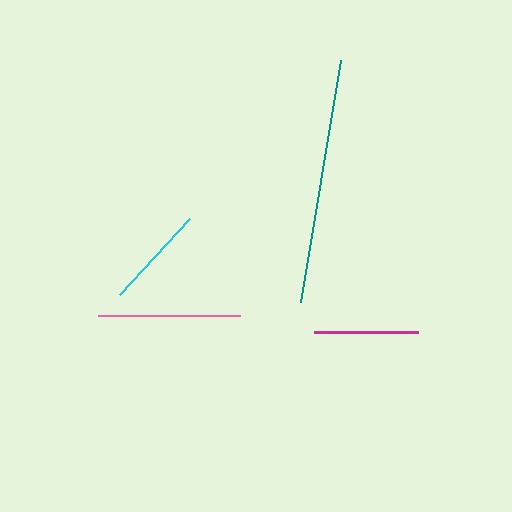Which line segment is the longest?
The teal line is the longest at approximately 246 pixels.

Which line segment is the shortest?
The cyan line is the shortest at approximately 103 pixels.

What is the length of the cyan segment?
The cyan segment is approximately 103 pixels long.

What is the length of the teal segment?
The teal segment is approximately 246 pixels long.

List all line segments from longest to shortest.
From longest to shortest: teal, pink, magenta, cyan.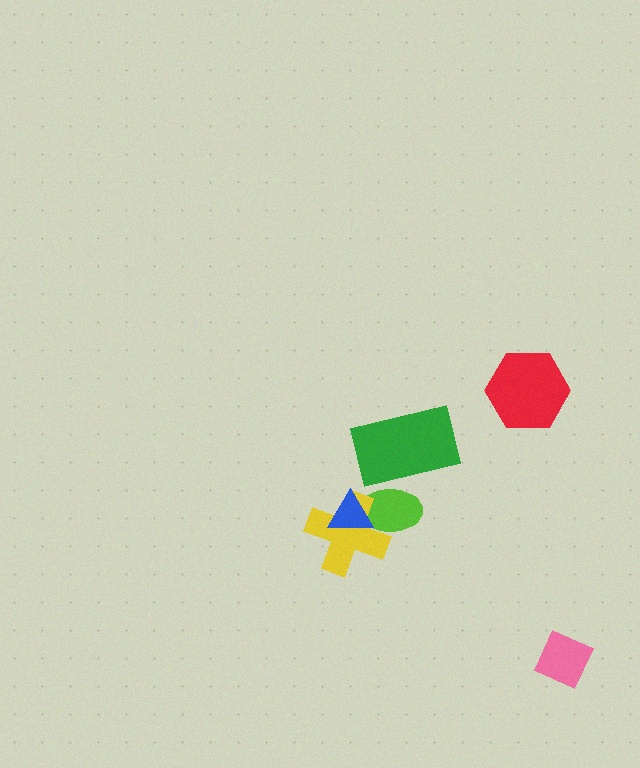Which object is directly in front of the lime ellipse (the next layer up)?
The yellow cross is directly in front of the lime ellipse.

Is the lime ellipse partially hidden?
Yes, it is partially covered by another shape.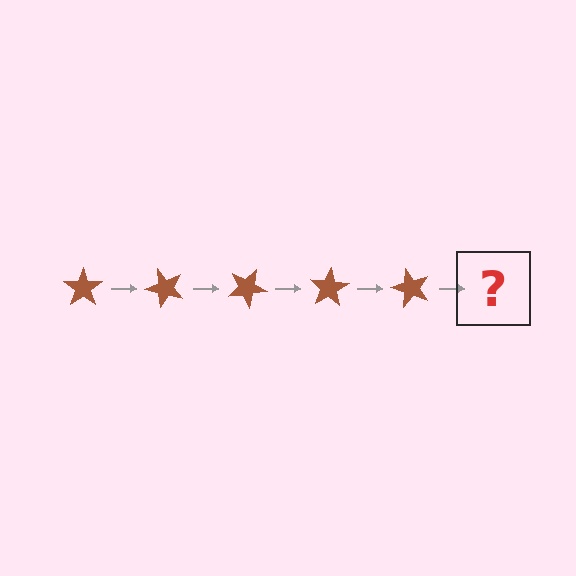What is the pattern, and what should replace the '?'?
The pattern is that the star rotates 50 degrees each step. The '?' should be a brown star rotated 250 degrees.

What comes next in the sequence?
The next element should be a brown star rotated 250 degrees.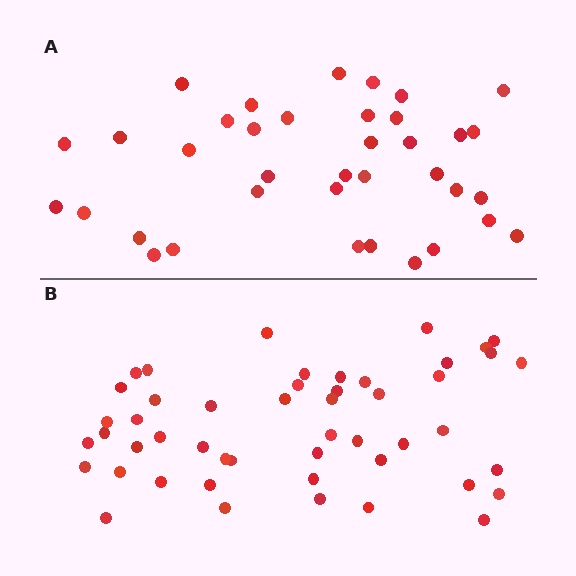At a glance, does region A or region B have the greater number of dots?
Region B (the bottom region) has more dots.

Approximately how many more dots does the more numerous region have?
Region B has roughly 12 or so more dots than region A.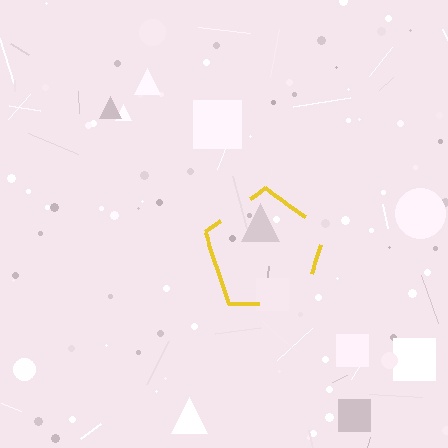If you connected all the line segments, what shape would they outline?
They would outline a pentagon.